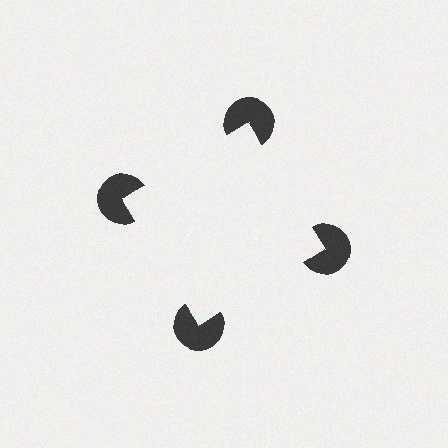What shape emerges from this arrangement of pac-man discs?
An illusory square — its edges are inferred from the aligned wedge cuts in the pac-man discs, not physically drawn.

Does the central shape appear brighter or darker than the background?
It typically appears slightly brighter than the background, even though no actual brightness change is drawn.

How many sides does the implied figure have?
4 sides.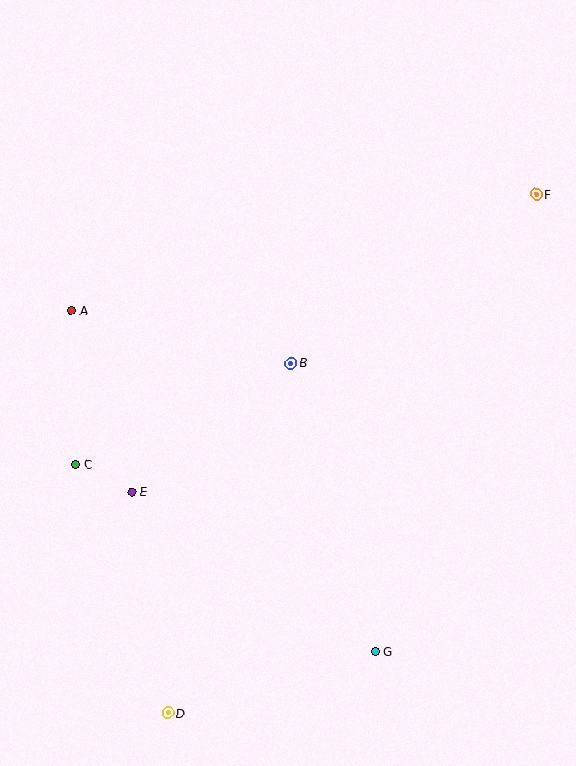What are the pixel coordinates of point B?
Point B is at (291, 363).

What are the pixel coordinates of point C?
Point C is at (76, 464).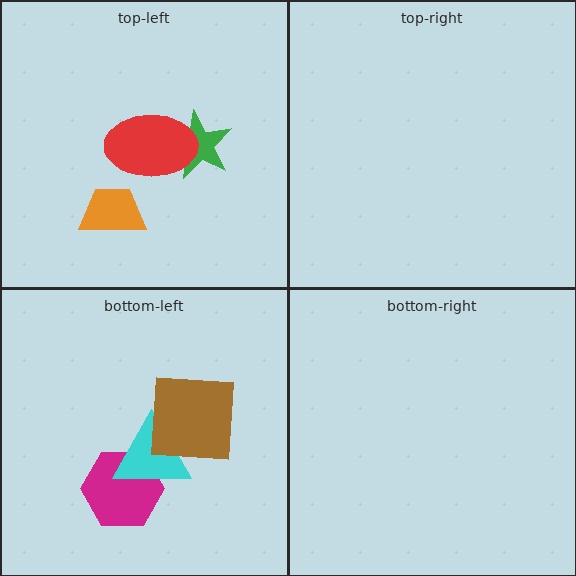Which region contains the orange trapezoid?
The top-left region.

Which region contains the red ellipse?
The top-left region.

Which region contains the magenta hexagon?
The bottom-left region.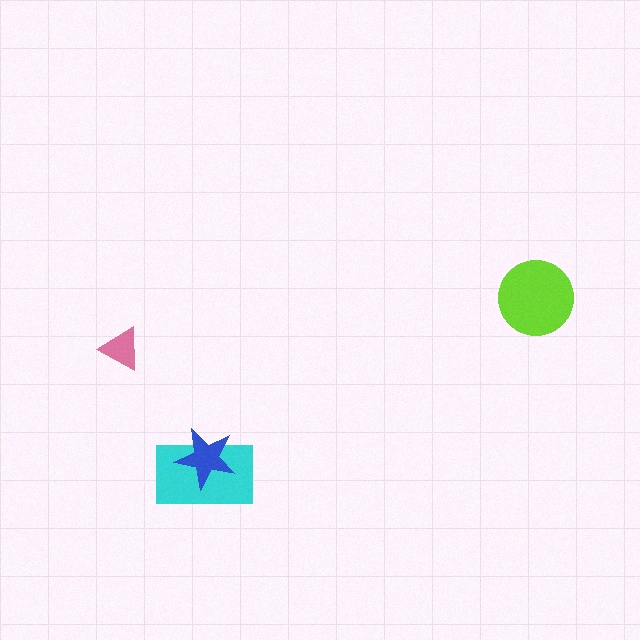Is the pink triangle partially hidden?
No, no other shape covers it.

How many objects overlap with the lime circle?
0 objects overlap with the lime circle.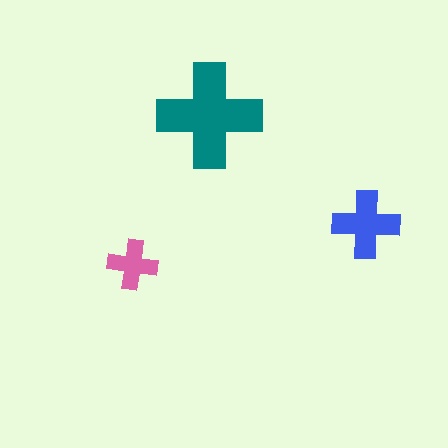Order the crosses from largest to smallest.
the teal one, the blue one, the pink one.